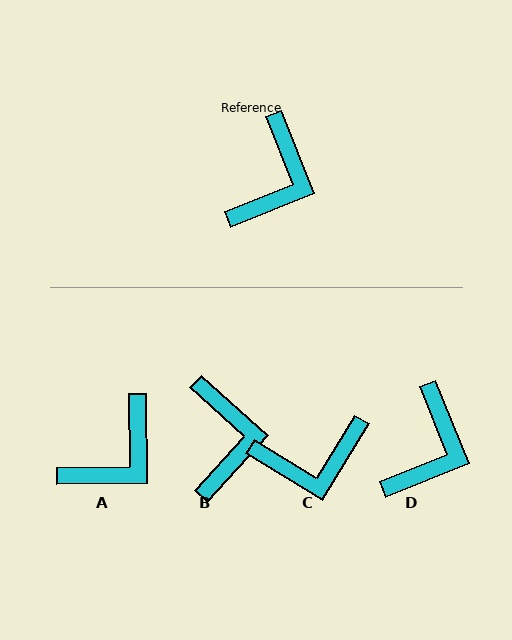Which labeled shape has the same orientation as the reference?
D.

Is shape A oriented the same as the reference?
No, it is off by about 21 degrees.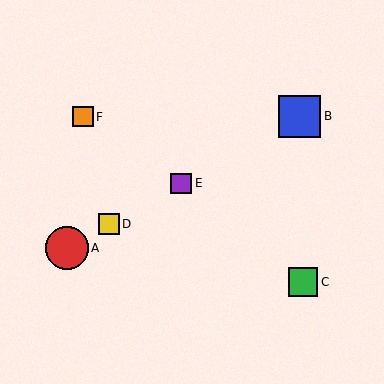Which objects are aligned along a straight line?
Objects A, B, D, E are aligned along a straight line.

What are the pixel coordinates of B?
Object B is at (300, 116).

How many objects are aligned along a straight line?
4 objects (A, B, D, E) are aligned along a straight line.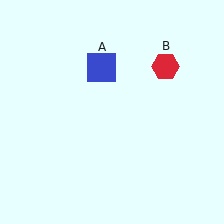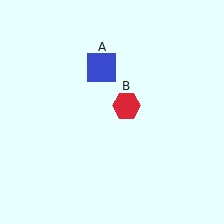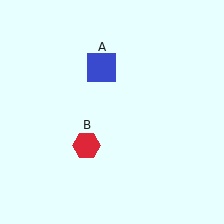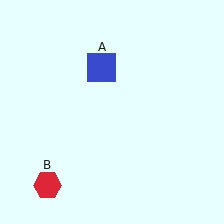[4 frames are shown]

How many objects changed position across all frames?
1 object changed position: red hexagon (object B).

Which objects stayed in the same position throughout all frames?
Blue square (object A) remained stationary.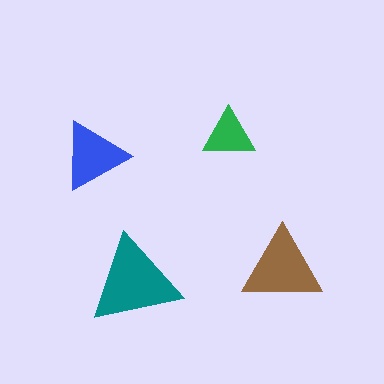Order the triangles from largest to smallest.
the teal one, the brown one, the blue one, the green one.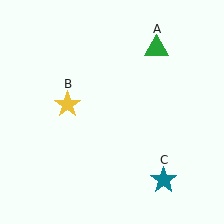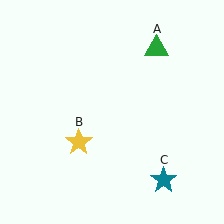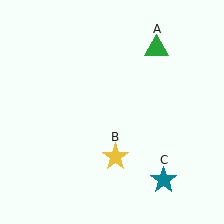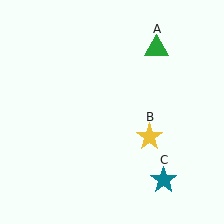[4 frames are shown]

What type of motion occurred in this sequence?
The yellow star (object B) rotated counterclockwise around the center of the scene.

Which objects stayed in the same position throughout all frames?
Green triangle (object A) and teal star (object C) remained stationary.